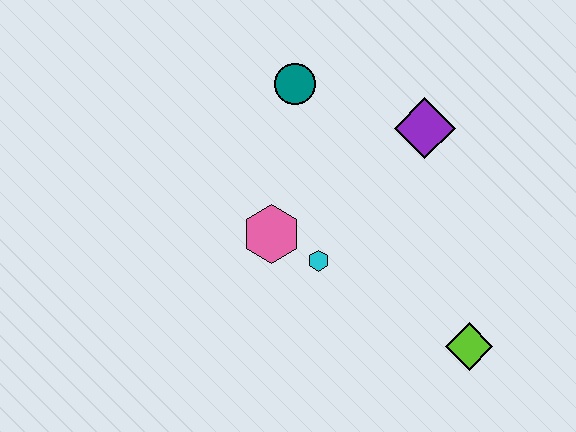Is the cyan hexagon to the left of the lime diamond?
Yes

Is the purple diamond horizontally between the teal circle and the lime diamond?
Yes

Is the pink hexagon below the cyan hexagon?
No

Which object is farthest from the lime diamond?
The teal circle is farthest from the lime diamond.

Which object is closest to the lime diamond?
The cyan hexagon is closest to the lime diamond.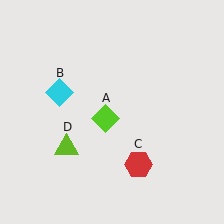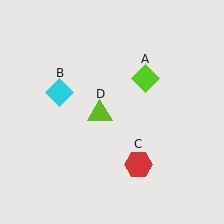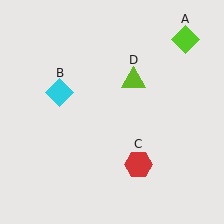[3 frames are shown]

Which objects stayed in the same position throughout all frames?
Cyan diamond (object B) and red hexagon (object C) remained stationary.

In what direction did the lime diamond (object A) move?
The lime diamond (object A) moved up and to the right.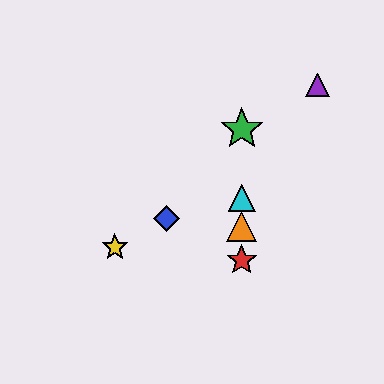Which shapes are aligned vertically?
The red star, the green star, the orange triangle, the cyan triangle are aligned vertically.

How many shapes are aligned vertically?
4 shapes (the red star, the green star, the orange triangle, the cyan triangle) are aligned vertically.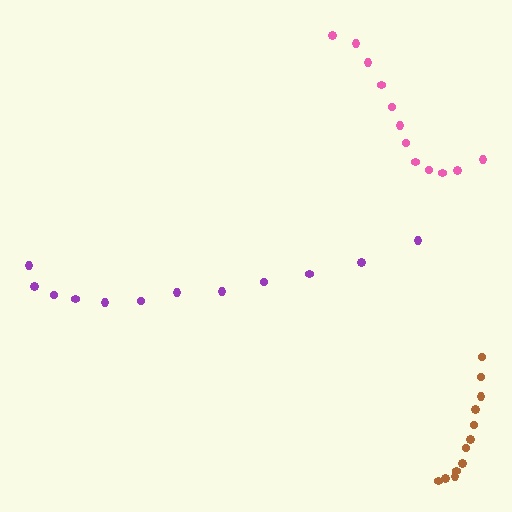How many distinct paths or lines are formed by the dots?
There are 3 distinct paths.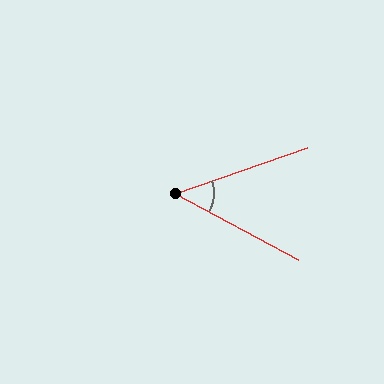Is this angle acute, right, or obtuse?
It is acute.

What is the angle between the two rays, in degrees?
Approximately 47 degrees.